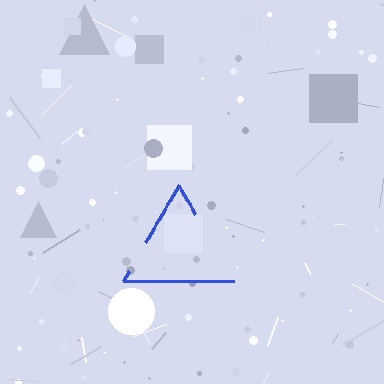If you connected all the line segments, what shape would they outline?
They would outline a triangle.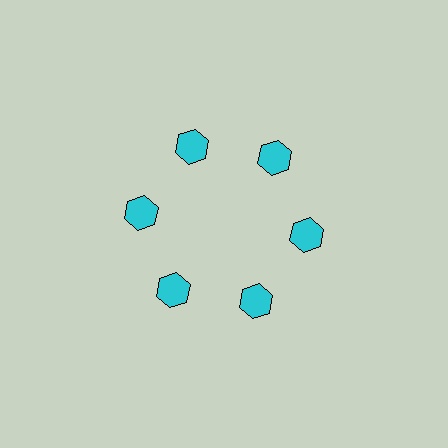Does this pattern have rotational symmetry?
Yes, this pattern has 6-fold rotational symmetry. It looks the same after rotating 60 degrees around the center.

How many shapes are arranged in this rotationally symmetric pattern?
There are 6 shapes, arranged in 6 groups of 1.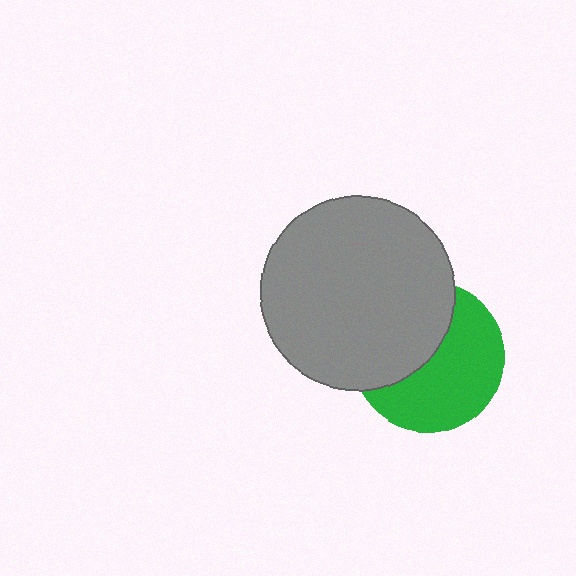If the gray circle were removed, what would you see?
You would see the complete green circle.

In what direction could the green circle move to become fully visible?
The green circle could move toward the lower-right. That would shift it out from behind the gray circle entirely.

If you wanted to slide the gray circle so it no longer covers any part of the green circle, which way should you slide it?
Slide it toward the upper-left — that is the most direct way to separate the two shapes.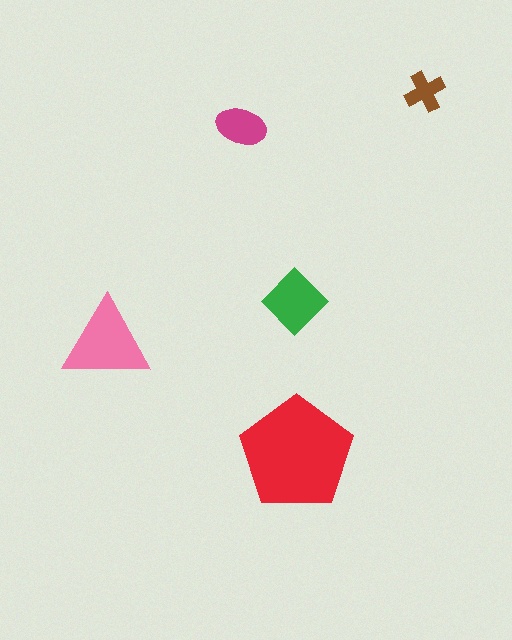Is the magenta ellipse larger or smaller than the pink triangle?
Smaller.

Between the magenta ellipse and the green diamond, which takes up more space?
The green diamond.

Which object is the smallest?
The brown cross.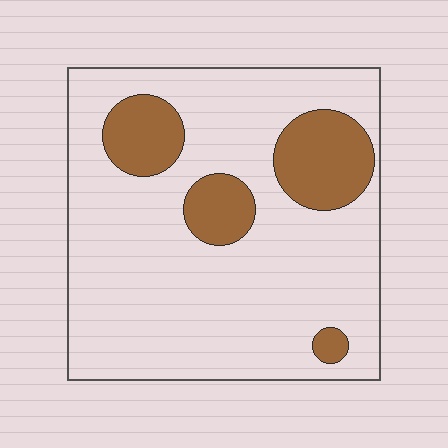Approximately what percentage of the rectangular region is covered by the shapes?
Approximately 20%.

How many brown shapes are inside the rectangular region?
4.